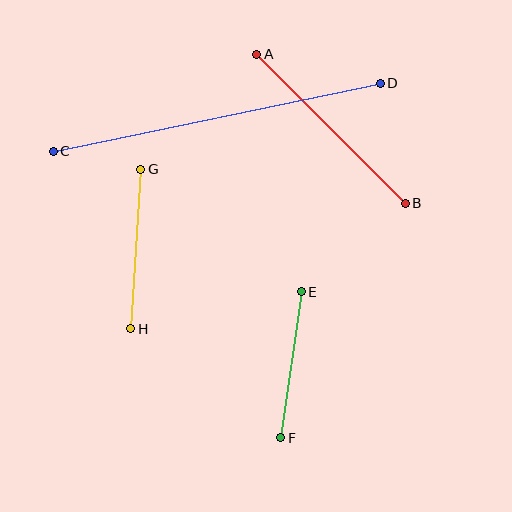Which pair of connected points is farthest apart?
Points C and D are farthest apart.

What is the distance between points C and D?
The distance is approximately 334 pixels.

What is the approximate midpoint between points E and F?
The midpoint is at approximately (291, 365) pixels.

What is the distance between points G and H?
The distance is approximately 160 pixels.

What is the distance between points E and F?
The distance is approximately 148 pixels.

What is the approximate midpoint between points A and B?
The midpoint is at approximately (331, 129) pixels.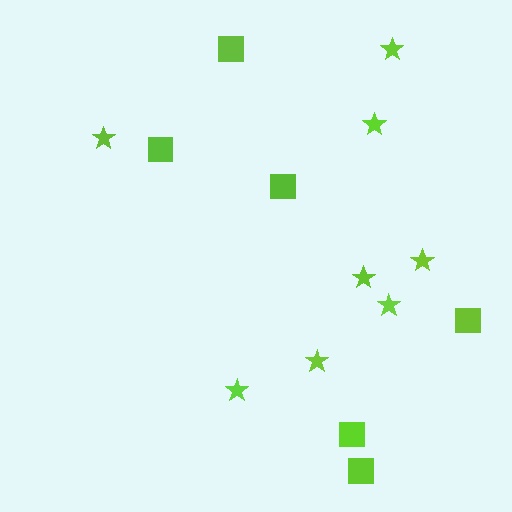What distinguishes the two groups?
There are 2 groups: one group of squares (6) and one group of stars (8).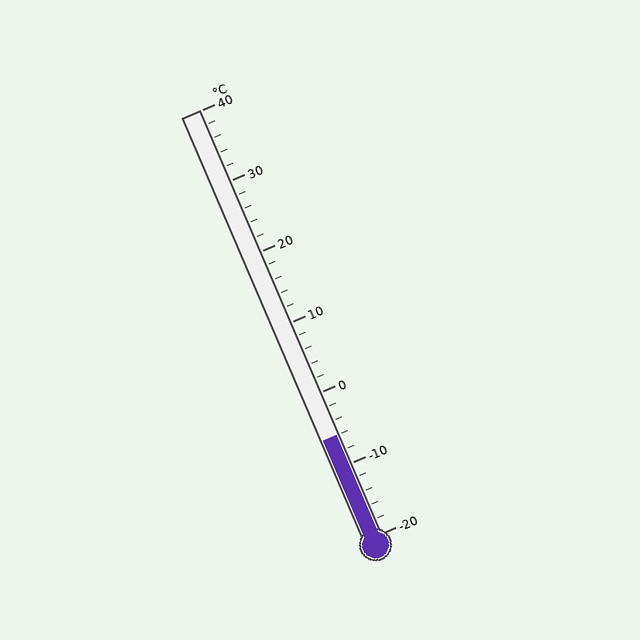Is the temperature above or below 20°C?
The temperature is below 20°C.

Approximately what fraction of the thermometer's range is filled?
The thermometer is filled to approximately 25% of its range.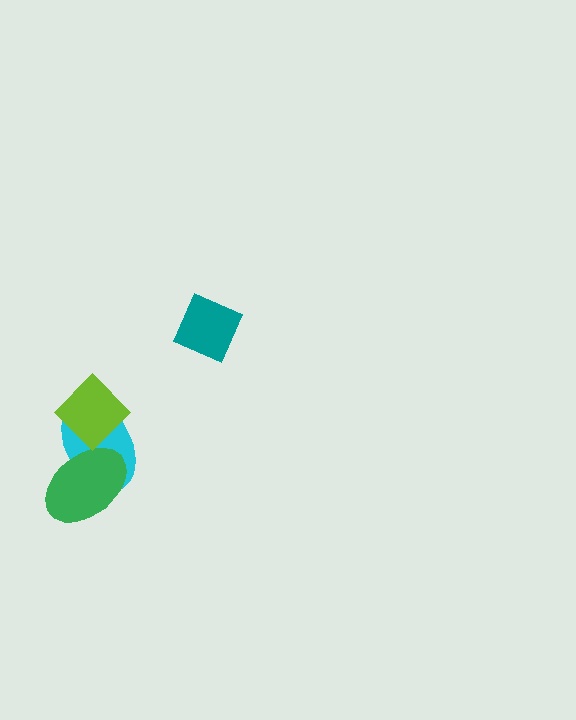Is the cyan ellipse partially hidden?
Yes, it is partially covered by another shape.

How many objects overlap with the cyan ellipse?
2 objects overlap with the cyan ellipse.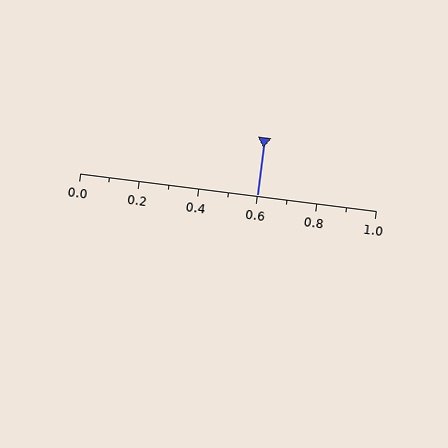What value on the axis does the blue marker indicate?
The marker indicates approximately 0.6.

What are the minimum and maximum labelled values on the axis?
The axis runs from 0.0 to 1.0.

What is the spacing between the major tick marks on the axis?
The major ticks are spaced 0.2 apart.